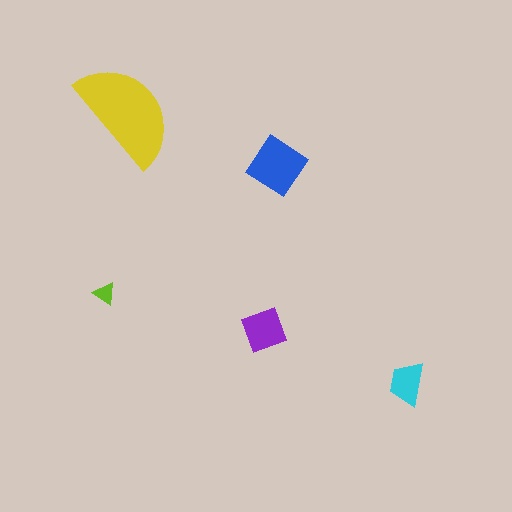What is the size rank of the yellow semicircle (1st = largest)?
1st.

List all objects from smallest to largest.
The lime triangle, the cyan trapezoid, the purple square, the blue diamond, the yellow semicircle.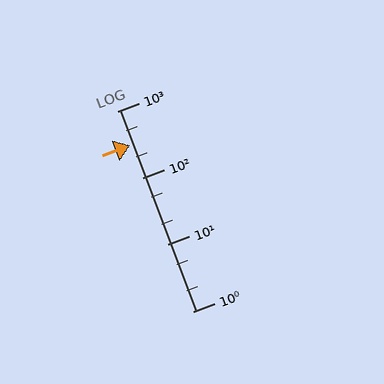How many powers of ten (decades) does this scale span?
The scale spans 3 decades, from 1 to 1000.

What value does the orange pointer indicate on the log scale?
The pointer indicates approximately 310.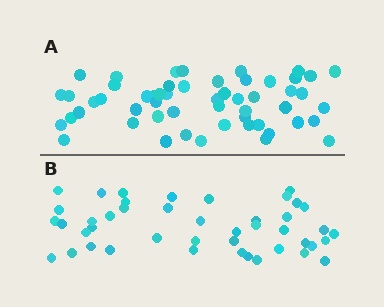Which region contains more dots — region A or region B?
Region A (the top region) has more dots.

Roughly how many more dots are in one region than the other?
Region A has roughly 10 or so more dots than region B.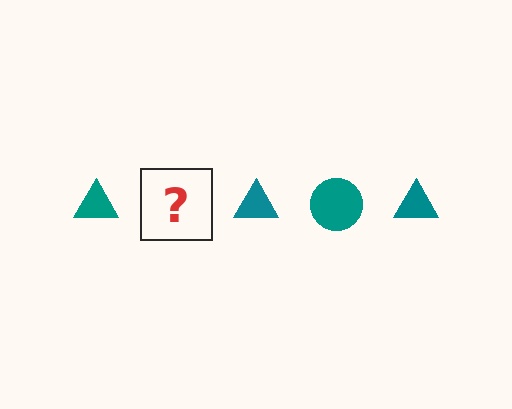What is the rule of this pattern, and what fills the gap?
The rule is that the pattern cycles through triangle, circle shapes in teal. The gap should be filled with a teal circle.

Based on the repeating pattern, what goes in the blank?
The blank should be a teal circle.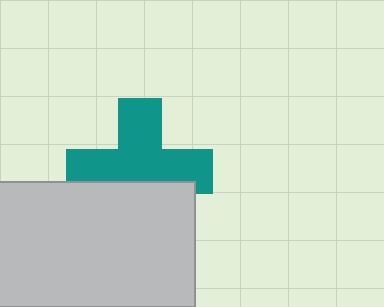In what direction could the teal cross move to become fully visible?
The teal cross could move up. That would shift it out from behind the light gray rectangle entirely.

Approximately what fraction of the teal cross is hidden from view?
Roughly 35% of the teal cross is hidden behind the light gray rectangle.